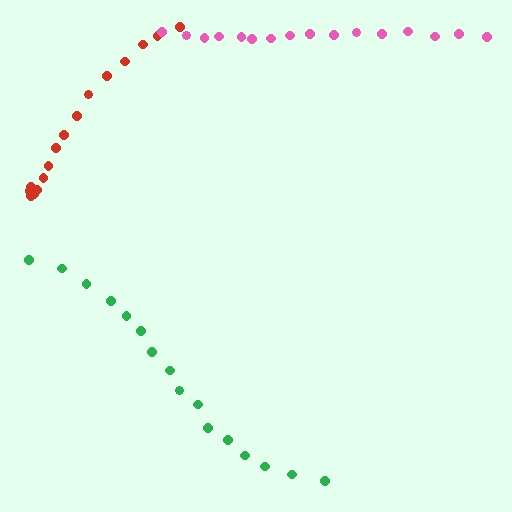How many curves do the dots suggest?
There are 3 distinct paths.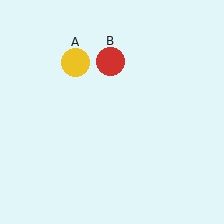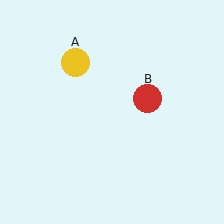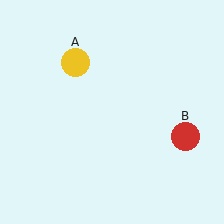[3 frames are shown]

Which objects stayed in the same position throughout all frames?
Yellow circle (object A) remained stationary.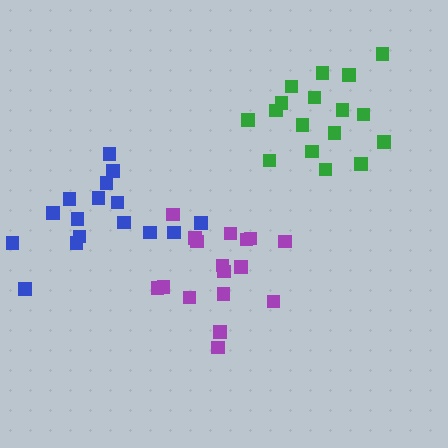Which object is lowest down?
The purple cluster is bottommost.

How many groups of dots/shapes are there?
There are 3 groups.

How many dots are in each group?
Group 1: 17 dots, Group 2: 17 dots, Group 3: 16 dots (50 total).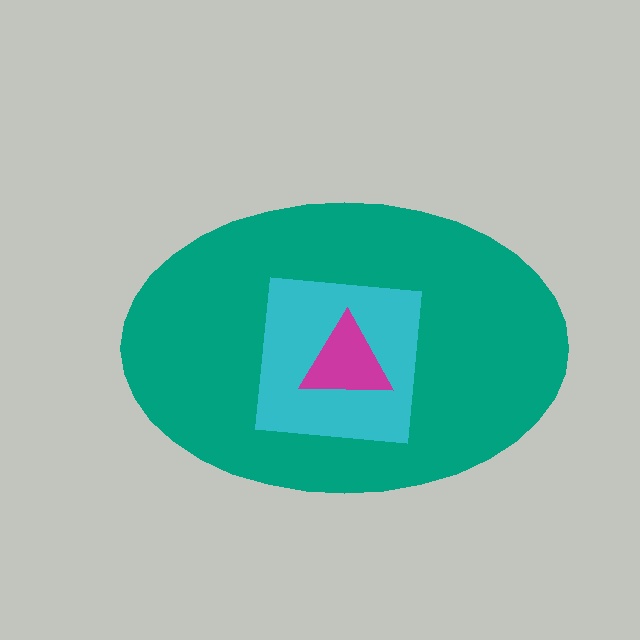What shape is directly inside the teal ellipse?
The cyan square.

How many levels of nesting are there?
3.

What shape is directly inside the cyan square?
The magenta triangle.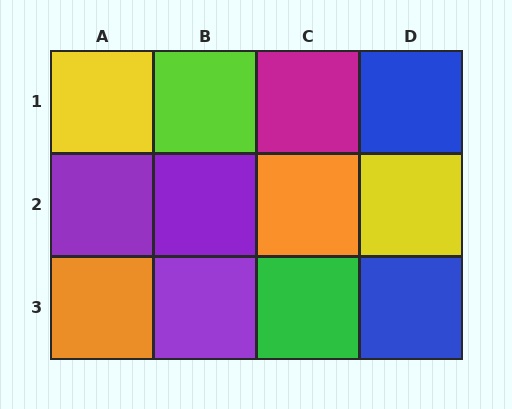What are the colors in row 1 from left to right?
Yellow, lime, magenta, blue.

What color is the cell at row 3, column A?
Orange.